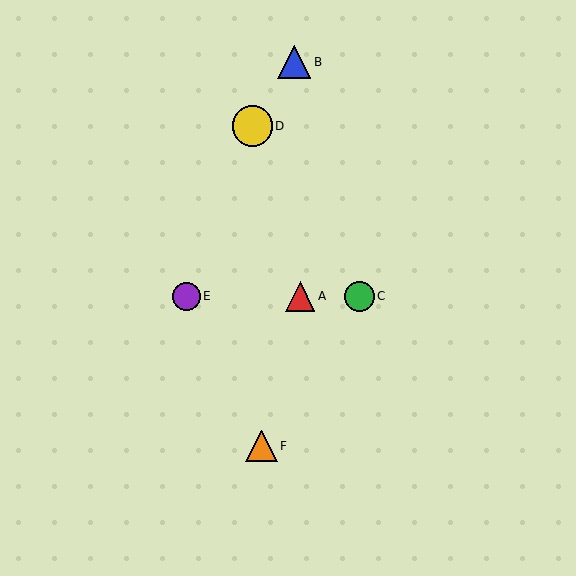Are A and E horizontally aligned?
Yes, both are at y≈296.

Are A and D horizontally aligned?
No, A is at y≈296 and D is at y≈126.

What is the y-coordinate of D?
Object D is at y≈126.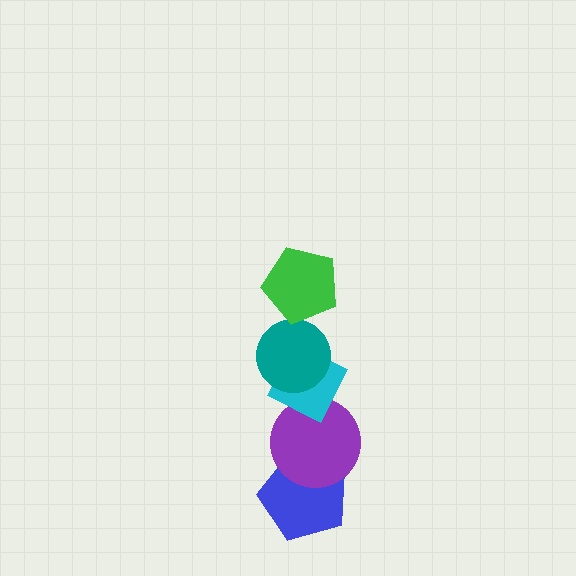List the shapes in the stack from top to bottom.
From top to bottom: the green pentagon, the teal circle, the cyan diamond, the purple circle, the blue pentagon.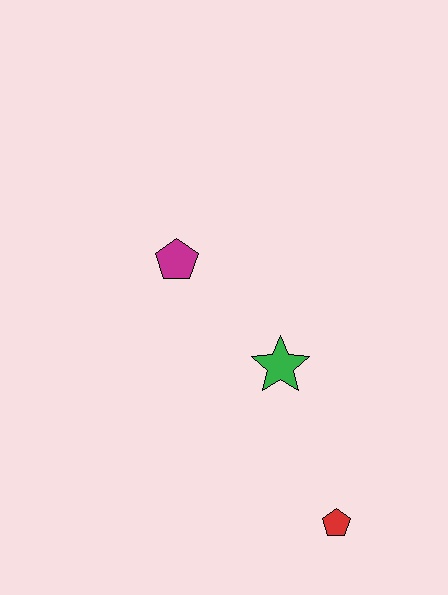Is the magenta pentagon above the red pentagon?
Yes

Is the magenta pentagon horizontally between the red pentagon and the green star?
No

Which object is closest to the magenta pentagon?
The green star is closest to the magenta pentagon.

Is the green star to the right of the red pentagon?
No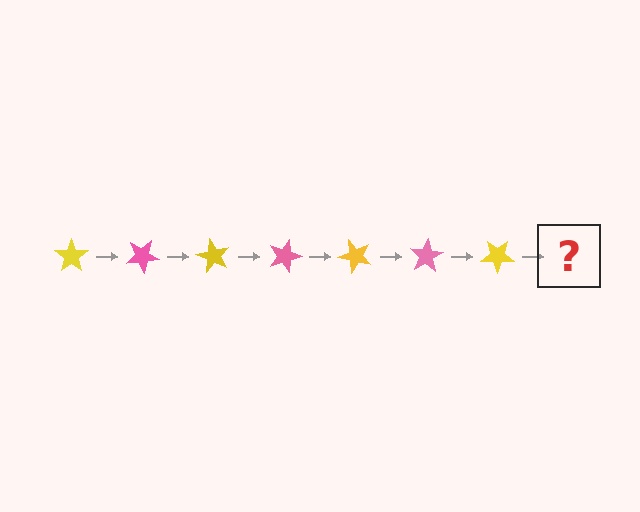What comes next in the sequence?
The next element should be a pink star, rotated 210 degrees from the start.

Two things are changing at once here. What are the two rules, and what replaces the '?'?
The two rules are that it rotates 30 degrees each step and the color cycles through yellow and pink. The '?' should be a pink star, rotated 210 degrees from the start.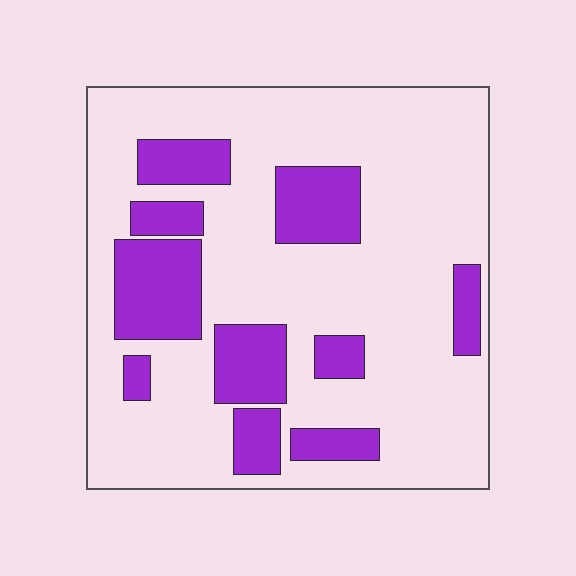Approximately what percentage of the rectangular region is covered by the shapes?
Approximately 25%.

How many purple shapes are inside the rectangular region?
10.